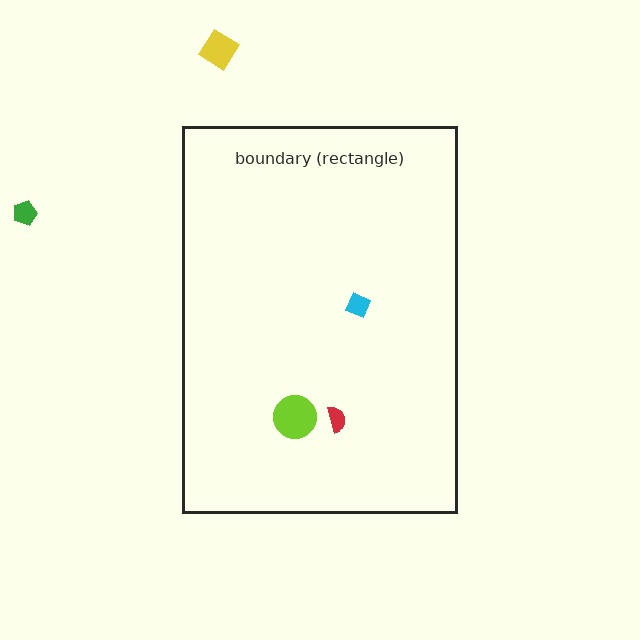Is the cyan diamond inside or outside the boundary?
Inside.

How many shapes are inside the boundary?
3 inside, 2 outside.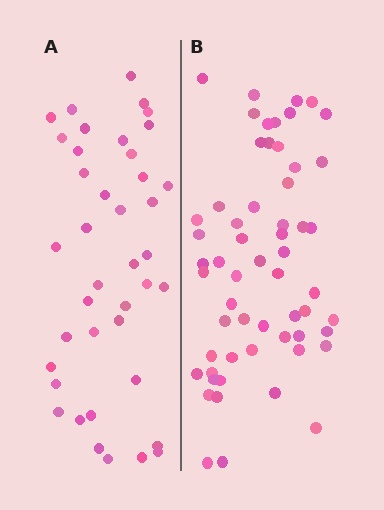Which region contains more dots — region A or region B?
Region B (the right region) has more dots.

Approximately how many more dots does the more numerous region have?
Region B has approximately 20 more dots than region A.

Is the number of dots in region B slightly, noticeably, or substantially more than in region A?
Region B has substantially more. The ratio is roughly 1.4 to 1.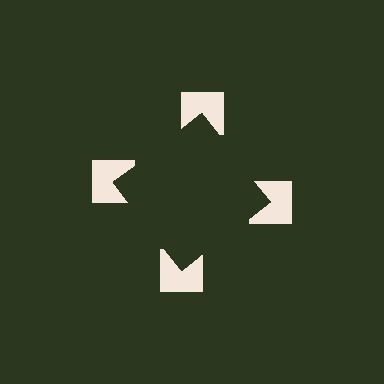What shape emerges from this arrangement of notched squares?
An illusory square — its edges are inferred from the aligned wedge cuts in the notched squares, not physically drawn.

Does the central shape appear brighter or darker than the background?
It typically appears slightly darker than the background, even though no actual brightness change is drawn.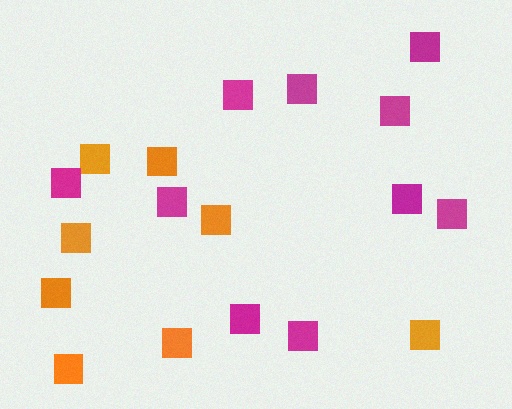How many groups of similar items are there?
There are 2 groups: one group of orange squares (8) and one group of magenta squares (10).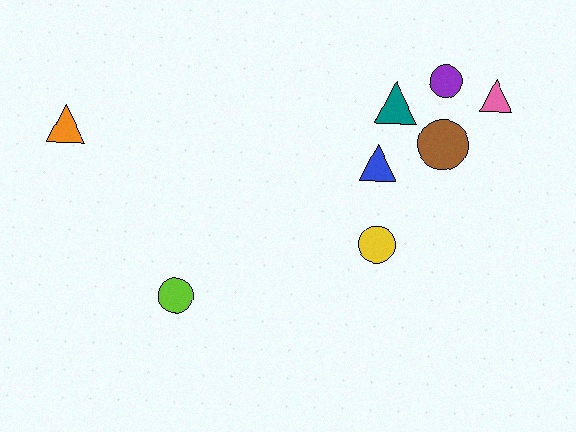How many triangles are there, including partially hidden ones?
There are 4 triangles.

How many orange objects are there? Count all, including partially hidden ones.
There is 1 orange object.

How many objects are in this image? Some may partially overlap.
There are 8 objects.